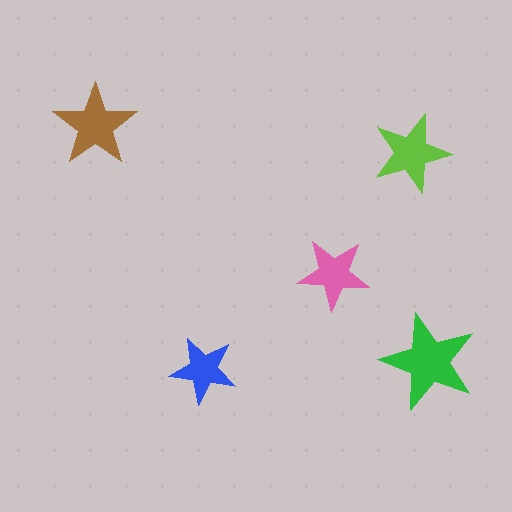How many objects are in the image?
There are 5 objects in the image.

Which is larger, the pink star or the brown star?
The brown one.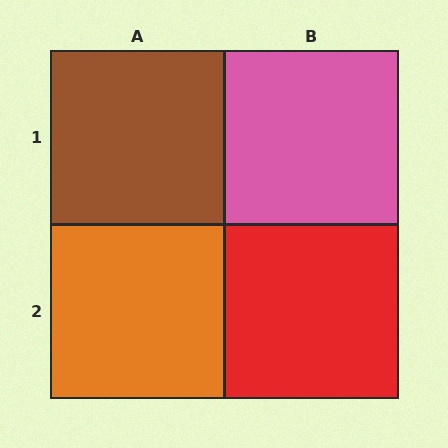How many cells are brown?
1 cell is brown.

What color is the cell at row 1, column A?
Brown.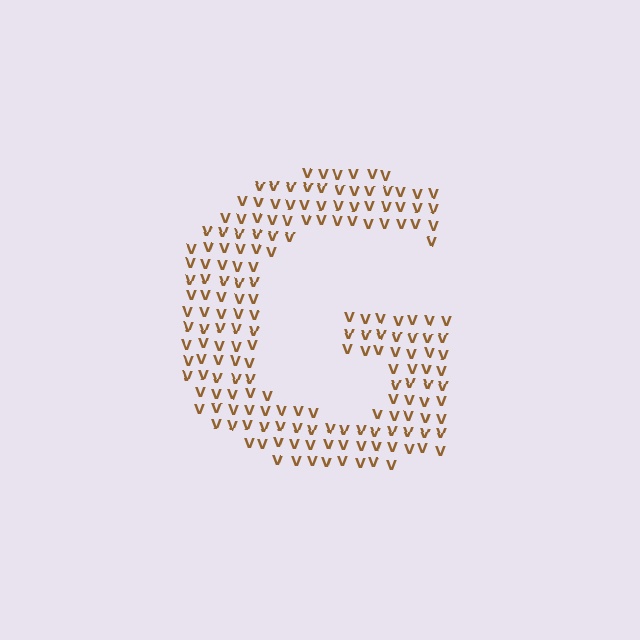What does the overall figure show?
The overall figure shows the letter G.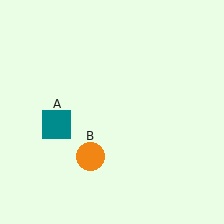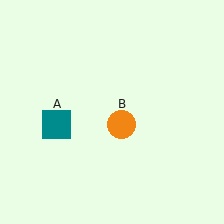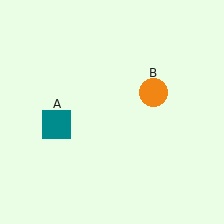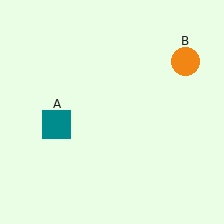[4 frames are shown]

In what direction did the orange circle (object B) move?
The orange circle (object B) moved up and to the right.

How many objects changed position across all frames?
1 object changed position: orange circle (object B).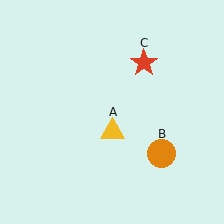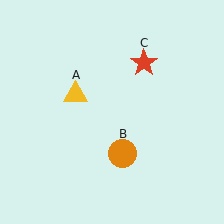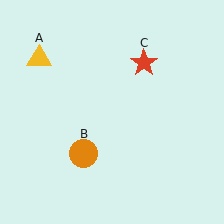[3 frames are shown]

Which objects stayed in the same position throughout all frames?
Red star (object C) remained stationary.